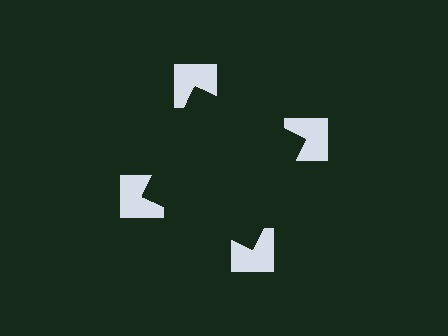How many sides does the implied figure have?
4 sides.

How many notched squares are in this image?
There are 4 — one at each vertex of the illusory square.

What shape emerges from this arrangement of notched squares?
An illusory square — its edges are inferred from the aligned wedge cuts in the notched squares, not physically drawn.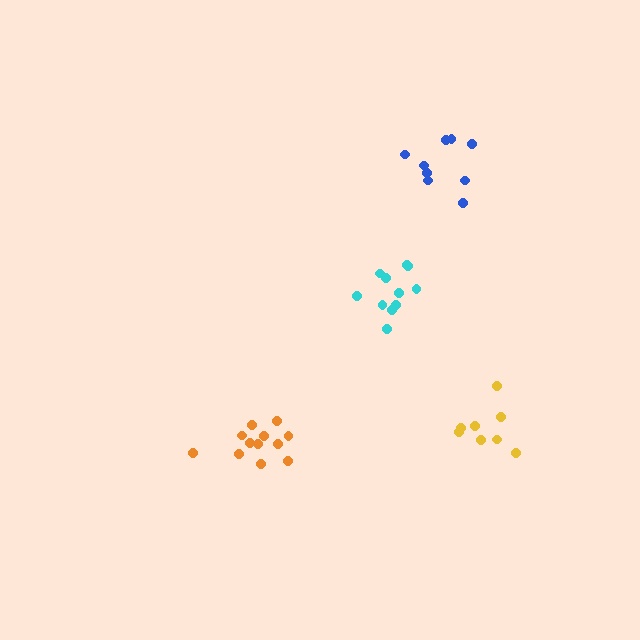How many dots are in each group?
Group 1: 8 dots, Group 2: 9 dots, Group 3: 12 dots, Group 4: 11 dots (40 total).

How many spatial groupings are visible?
There are 4 spatial groupings.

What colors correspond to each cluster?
The clusters are colored: yellow, blue, orange, cyan.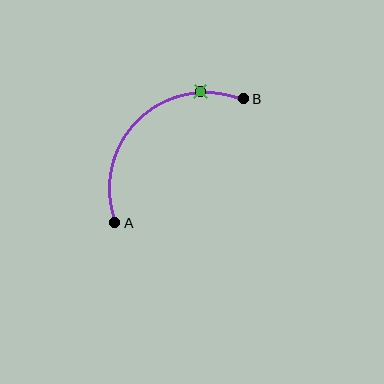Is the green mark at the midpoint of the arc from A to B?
No. The green mark lies on the arc but is closer to endpoint B. The arc midpoint would be at the point on the curve equidistant along the arc from both A and B.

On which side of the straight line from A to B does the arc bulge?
The arc bulges above and to the left of the straight line connecting A and B.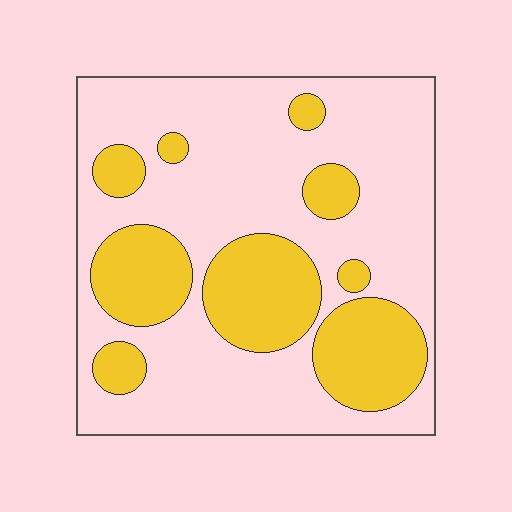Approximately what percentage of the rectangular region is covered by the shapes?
Approximately 30%.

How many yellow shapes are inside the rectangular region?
9.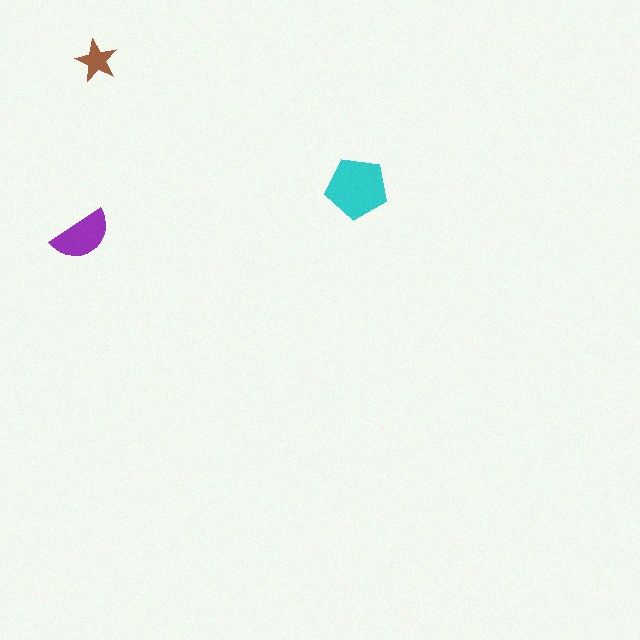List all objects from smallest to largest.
The brown star, the purple semicircle, the cyan pentagon.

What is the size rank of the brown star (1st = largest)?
3rd.